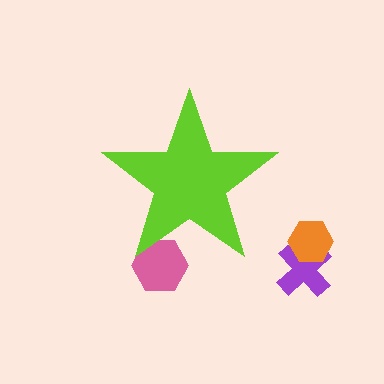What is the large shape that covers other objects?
A lime star.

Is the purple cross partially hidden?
No, the purple cross is fully visible.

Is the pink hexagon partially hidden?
Yes, the pink hexagon is partially hidden behind the lime star.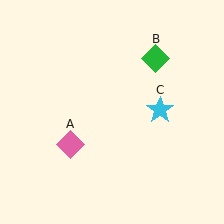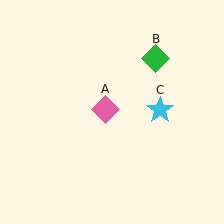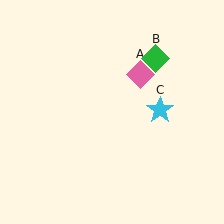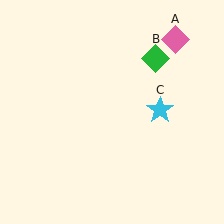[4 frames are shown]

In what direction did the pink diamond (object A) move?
The pink diamond (object A) moved up and to the right.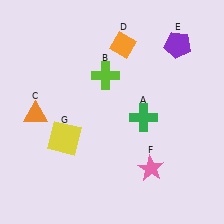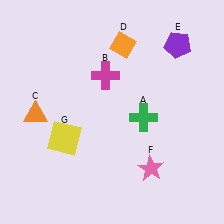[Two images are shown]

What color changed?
The cross (B) changed from lime in Image 1 to magenta in Image 2.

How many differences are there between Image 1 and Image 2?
There is 1 difference between the two images.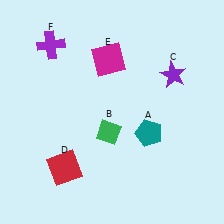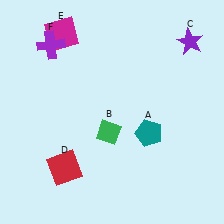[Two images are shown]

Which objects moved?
The objects that moved are: the purple star (C), the magenta square (E).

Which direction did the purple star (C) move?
The purple star (C) moved up.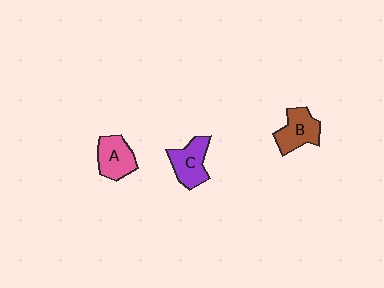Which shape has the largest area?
Shape C (purple).